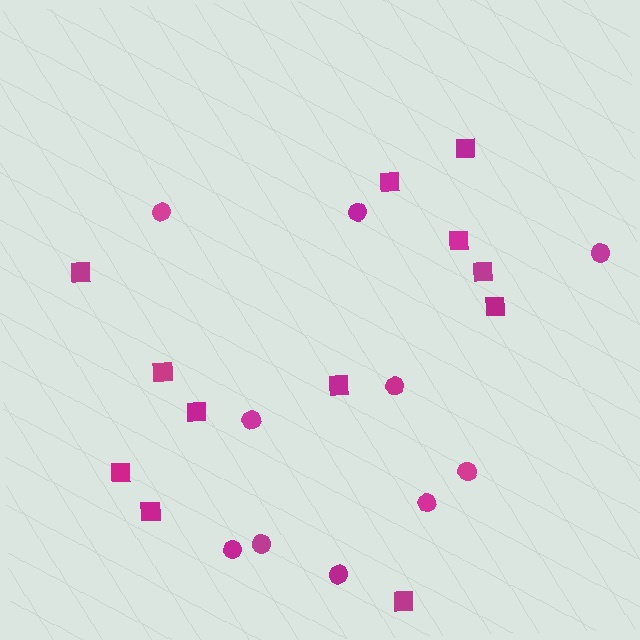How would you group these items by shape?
There are 2 groups: one group of circles (10) and one group of squares (12).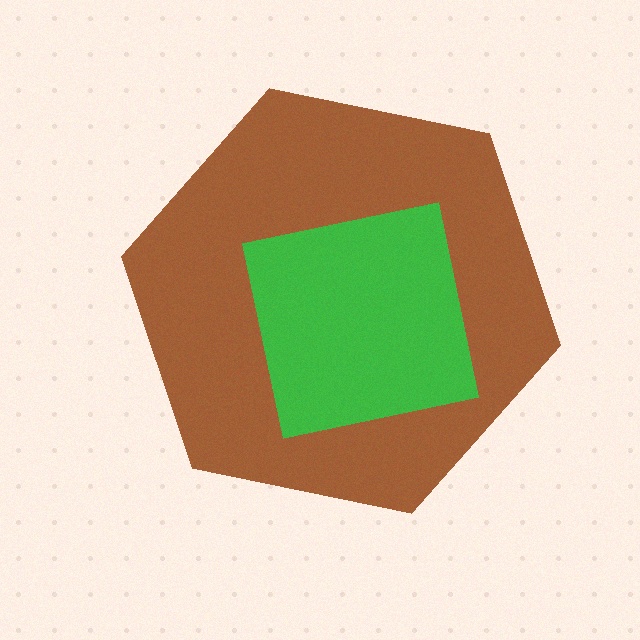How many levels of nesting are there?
2.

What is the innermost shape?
The green square.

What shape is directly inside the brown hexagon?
The green square.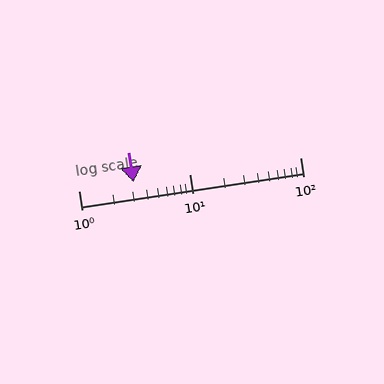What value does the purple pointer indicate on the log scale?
The pointer indicates approximately 3.1.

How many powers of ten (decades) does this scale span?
The scale spans 2 decades, from 1 to 100.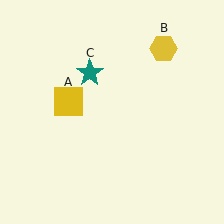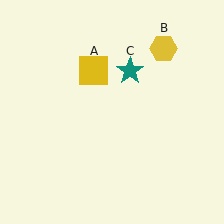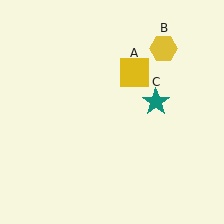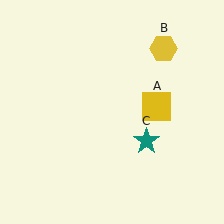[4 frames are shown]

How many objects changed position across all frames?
2 objects changed position: yellow square (object A), teal star (object C).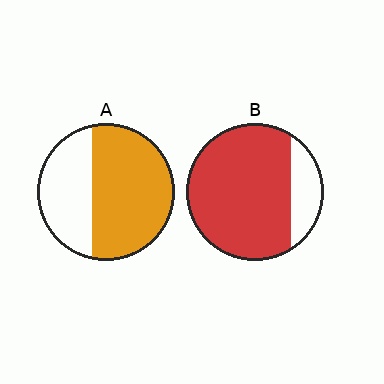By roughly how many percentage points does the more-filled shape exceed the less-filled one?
By roughly 20 percentage points (B over A).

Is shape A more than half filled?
Yes.